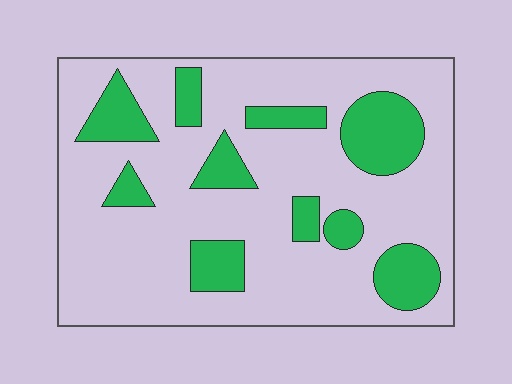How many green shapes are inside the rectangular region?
10.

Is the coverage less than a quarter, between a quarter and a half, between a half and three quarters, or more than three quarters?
Less than a quarter.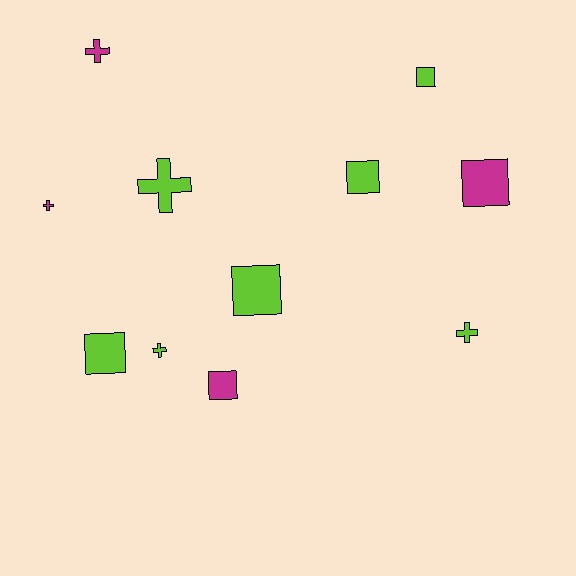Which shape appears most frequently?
Square, with 6 objects.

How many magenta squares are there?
There are 2 magenta squares.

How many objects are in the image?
There are 11 objects.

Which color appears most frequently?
Lime, with 7 objects.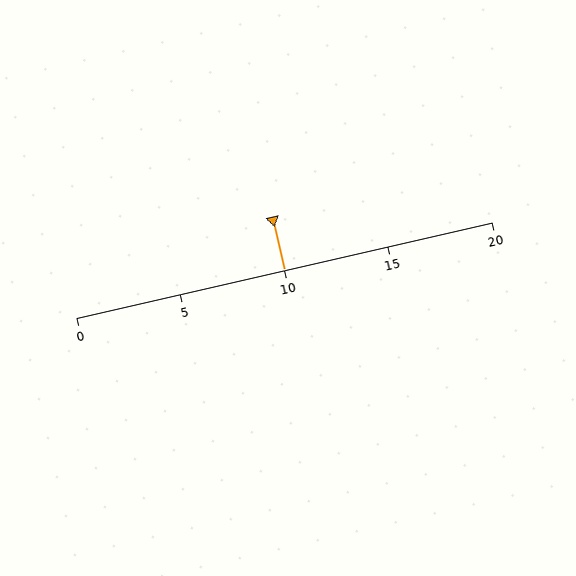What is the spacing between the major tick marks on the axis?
The major ticks are spaced 5 apart.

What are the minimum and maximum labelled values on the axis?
The axis runs from 0 to 20.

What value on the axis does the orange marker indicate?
The marker indicates approximately 10.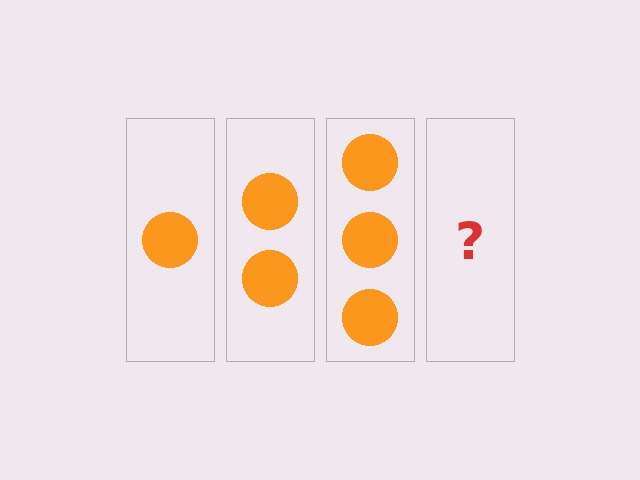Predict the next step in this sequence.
The next step is 4 circles.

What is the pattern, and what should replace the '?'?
The pattern is that each step adds one more circle. The '?' should be 4 circles.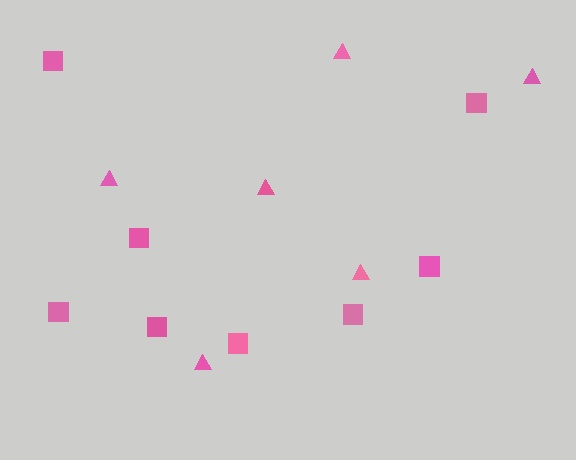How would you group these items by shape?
There are 2 groups: one group of triangles (6) and one group of squares (8).